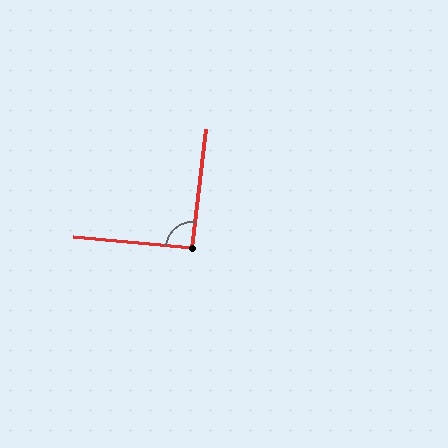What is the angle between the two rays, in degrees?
Approximately 91 degrees.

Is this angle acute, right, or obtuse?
It is approximately a right angle.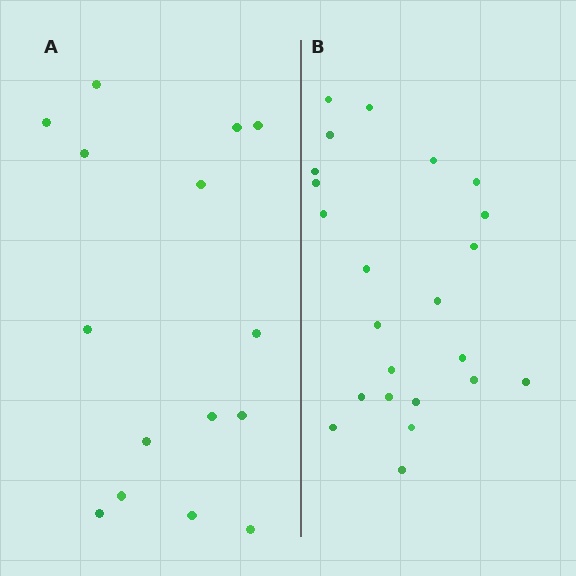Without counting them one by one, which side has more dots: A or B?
Region B (the right region) has more dots.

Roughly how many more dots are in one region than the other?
Region B has roughly 8 or so more dots than region A.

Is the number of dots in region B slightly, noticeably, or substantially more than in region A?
Region B has substantially more. The ratio is roughly 1.5 to 1.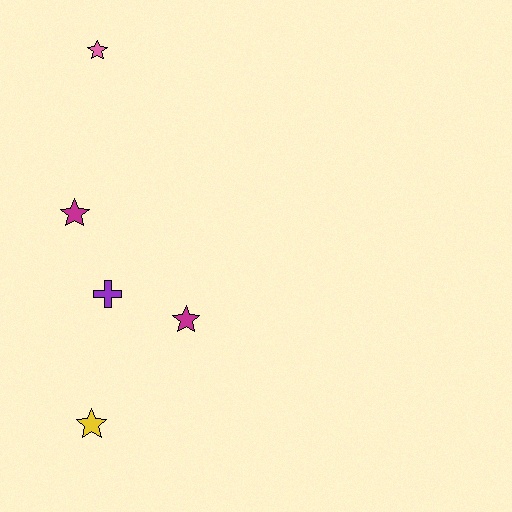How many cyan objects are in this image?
There are no cyan objects.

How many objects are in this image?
There are 5 objects.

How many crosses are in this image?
There is 1 cross.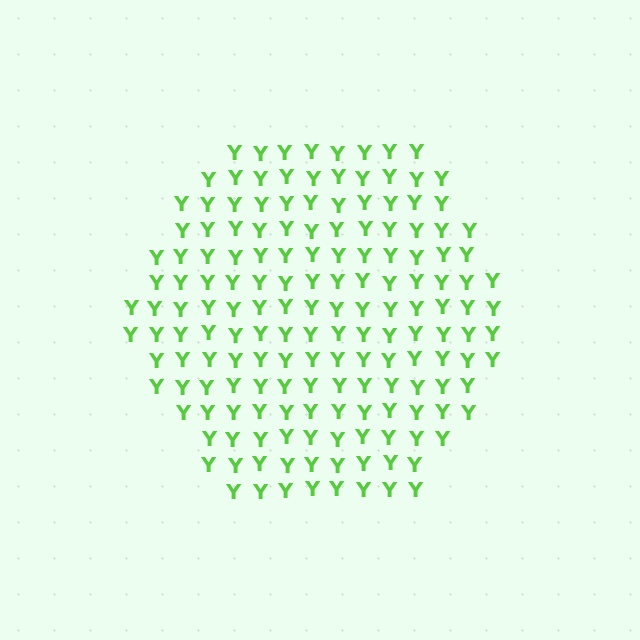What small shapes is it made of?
It is made of small letter Y's.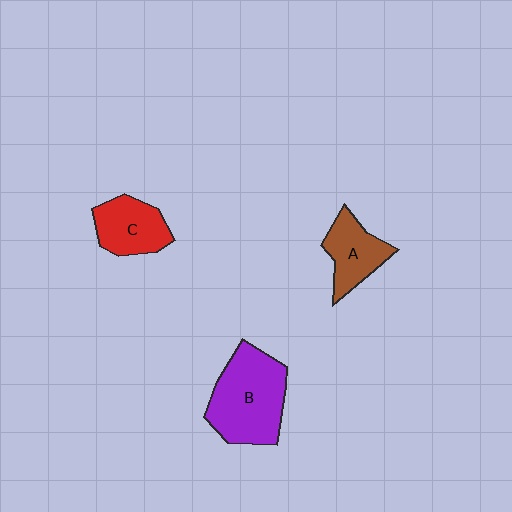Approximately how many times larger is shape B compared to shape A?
Approximately 1.8 times.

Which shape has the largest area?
Shape B (purple).